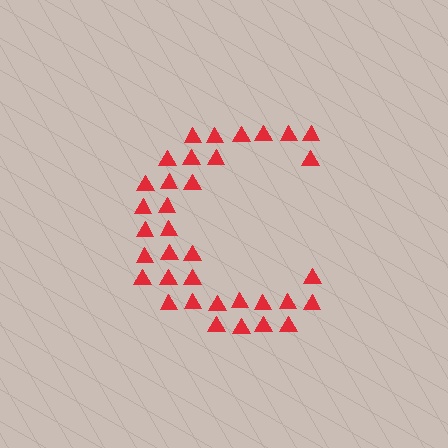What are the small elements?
The small elements are triangles.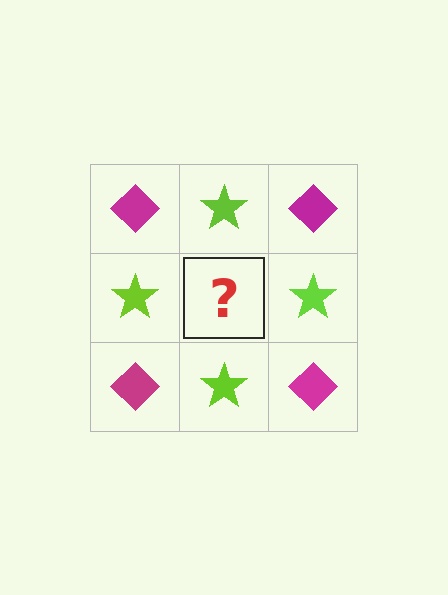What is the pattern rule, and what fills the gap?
The rule is that it alternates magenta diamond and lime star in a checkerboard pattern. The gap should be filled with a magenta diamond.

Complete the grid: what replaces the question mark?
The question mark should be replaced with a magenta diamond.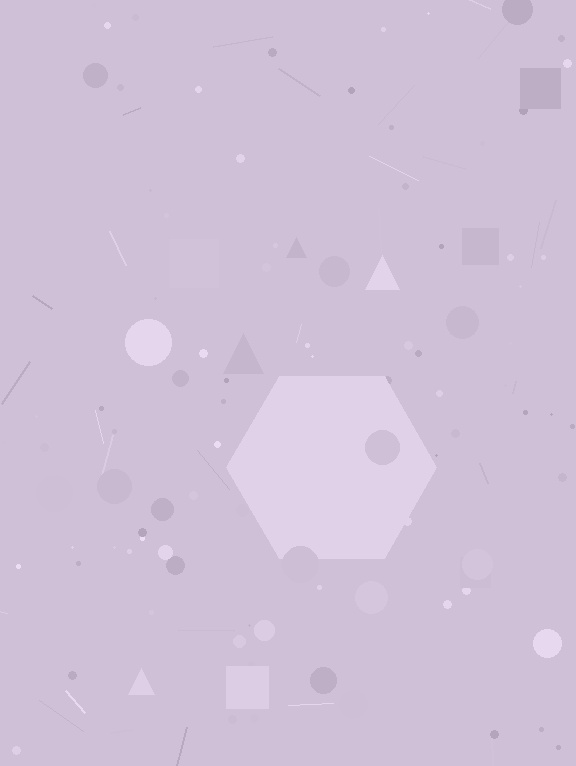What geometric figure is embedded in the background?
A hexagon is embedded in the background.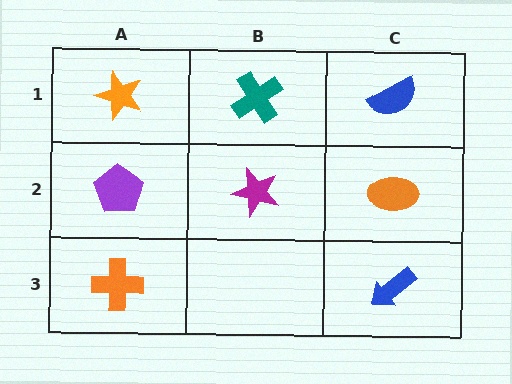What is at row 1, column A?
An orange star.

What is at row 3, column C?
A blue arrow.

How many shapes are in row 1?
3 shapes.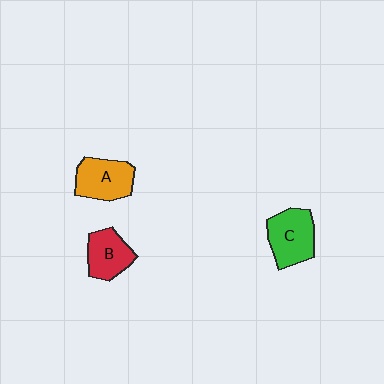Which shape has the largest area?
Shape C (green).